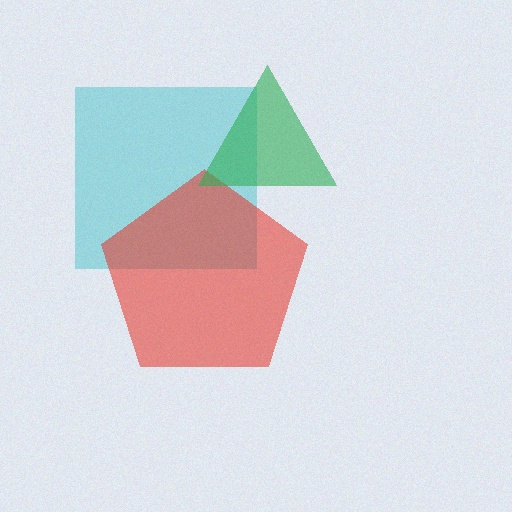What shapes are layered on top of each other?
The layered shapes are: a cyan square, a red pentagon, a green triangle.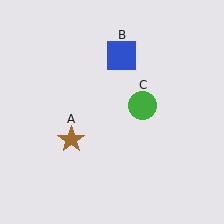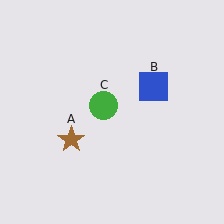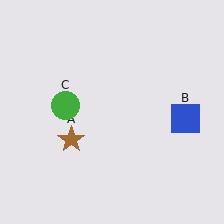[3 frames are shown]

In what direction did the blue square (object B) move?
The blue square (object B) moved down and to the right.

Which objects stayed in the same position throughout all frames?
Brown star (object A) remained stationary.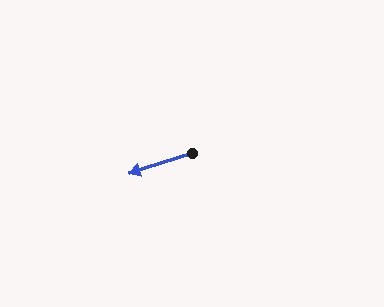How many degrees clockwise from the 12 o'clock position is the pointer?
Approximately 252 degrees.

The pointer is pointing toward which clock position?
Roughly 8 o'clock.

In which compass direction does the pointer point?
West.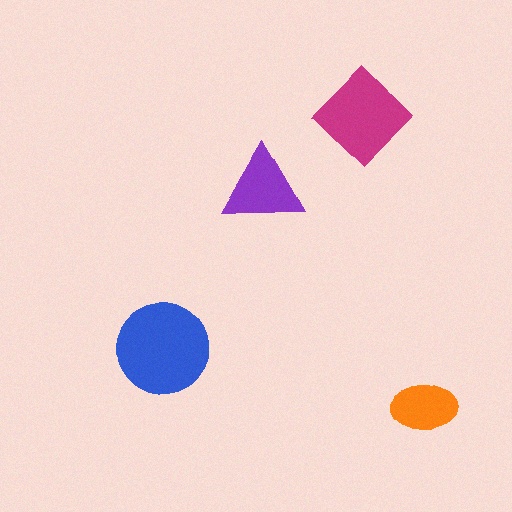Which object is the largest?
The blue circle.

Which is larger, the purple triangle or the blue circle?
The blue circle.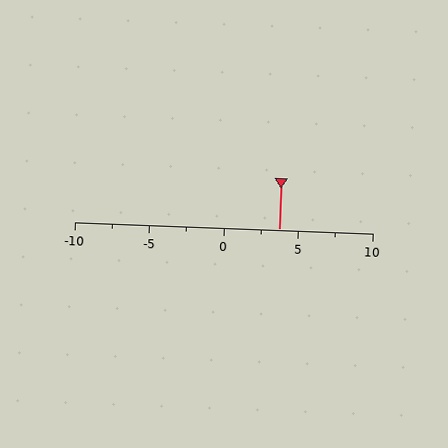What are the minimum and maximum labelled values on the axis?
The axis runs from -10 to 10.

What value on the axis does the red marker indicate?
The marker indicates approximately 3.8.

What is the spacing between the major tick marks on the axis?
The major ticks are spaced 5 apart.